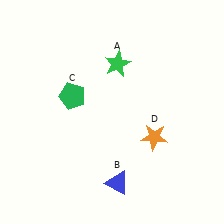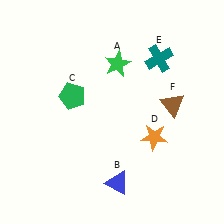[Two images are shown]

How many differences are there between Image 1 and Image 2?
There are 2 differences between the two images.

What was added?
A teal cross (E), a brown triangle (F) were added in Image 2.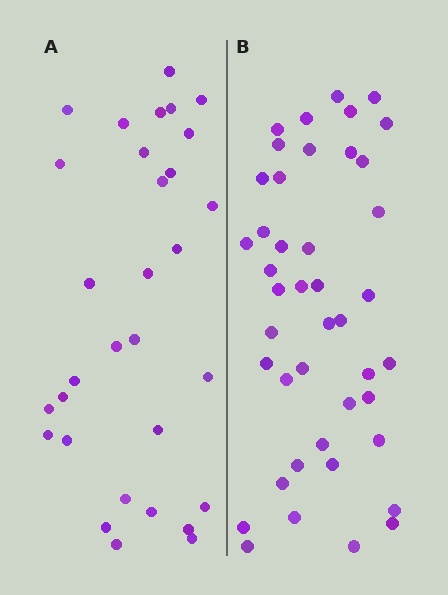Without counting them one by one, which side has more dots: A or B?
Region B (the right region) has more dots.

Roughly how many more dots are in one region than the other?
Region B has roughly 12 or so more dots than region A.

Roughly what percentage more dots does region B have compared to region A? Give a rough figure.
About 40% more.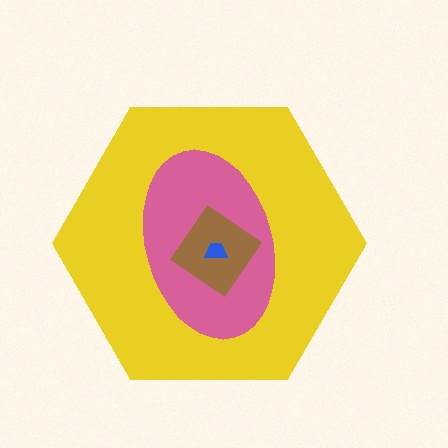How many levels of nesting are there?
4.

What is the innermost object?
The blue trapezoid.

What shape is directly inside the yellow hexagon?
The pink ellipse.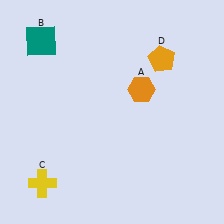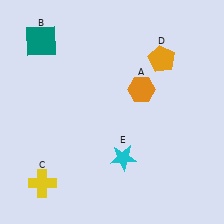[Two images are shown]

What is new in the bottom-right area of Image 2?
A cyan star (E) was added in the bottom-right area of Image 2.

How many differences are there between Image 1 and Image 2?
There is 1 difference between the two images.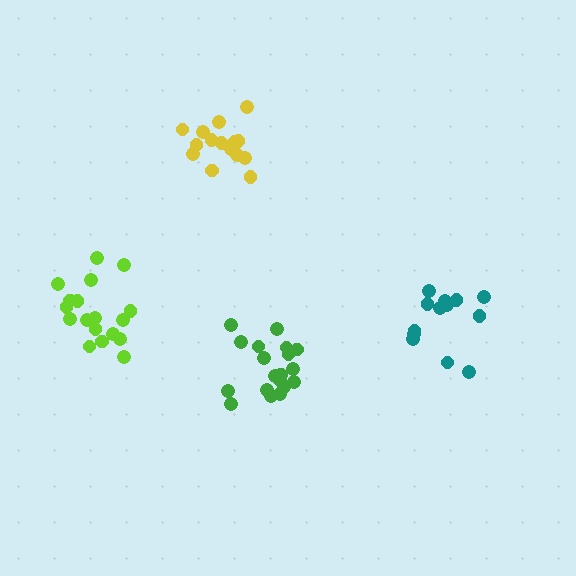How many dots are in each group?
Group 1: 13 dots, Group 2: 19 dots, Group 3: 16 dots, Group 4: 18 dots (66 total).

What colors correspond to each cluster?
The clusters are colored: teal, green, yellow, lime.